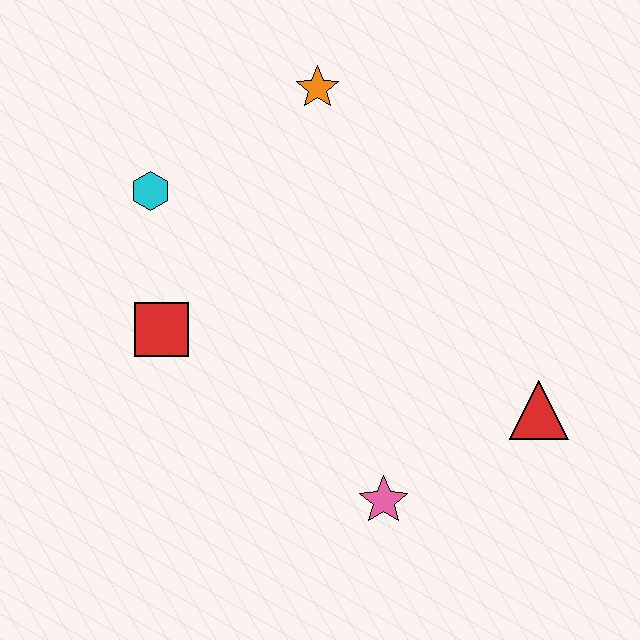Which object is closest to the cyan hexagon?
The red square is closest to the cyan hexagon.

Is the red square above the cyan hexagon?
No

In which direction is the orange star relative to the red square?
The orange star is above the red square.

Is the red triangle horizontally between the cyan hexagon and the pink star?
No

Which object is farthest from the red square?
The red triangle is farthest from the red square.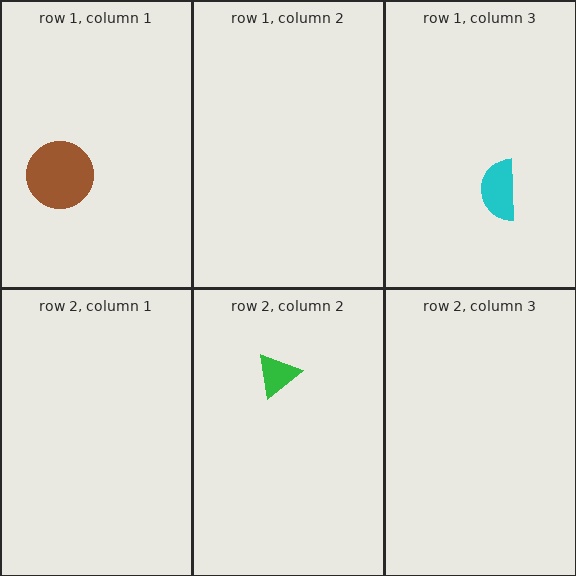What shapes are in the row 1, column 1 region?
The brown circle.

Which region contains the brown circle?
The row 1, column 1 region.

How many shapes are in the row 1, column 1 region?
1.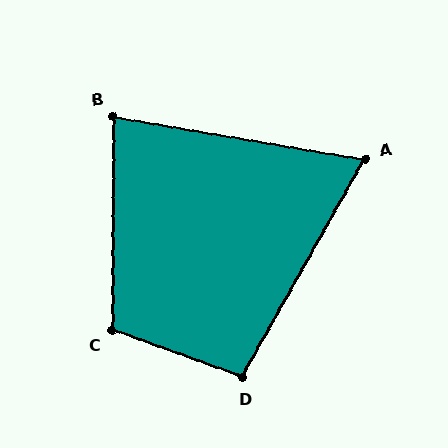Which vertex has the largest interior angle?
C, at approximately 109 degrees.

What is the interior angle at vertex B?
Approximately 81 degrees (acute).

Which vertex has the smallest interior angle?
A, at approximately 71 degrees.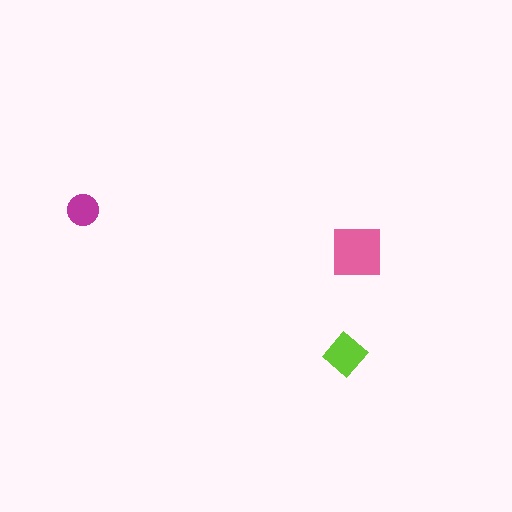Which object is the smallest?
The magenta circle.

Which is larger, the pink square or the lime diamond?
The pink square.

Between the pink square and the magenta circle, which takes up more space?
The pink square.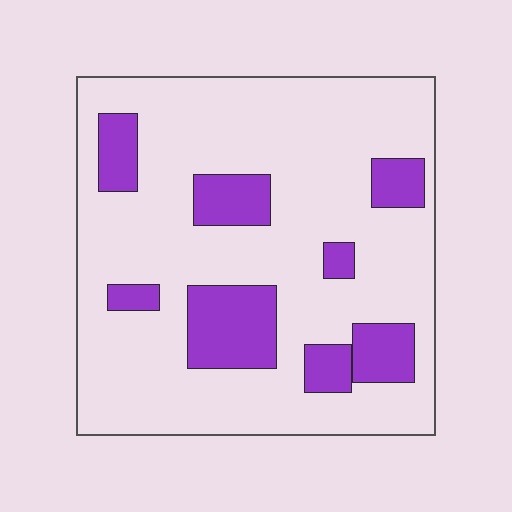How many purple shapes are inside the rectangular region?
8.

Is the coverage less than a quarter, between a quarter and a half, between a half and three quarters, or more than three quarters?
Less than a quarter.